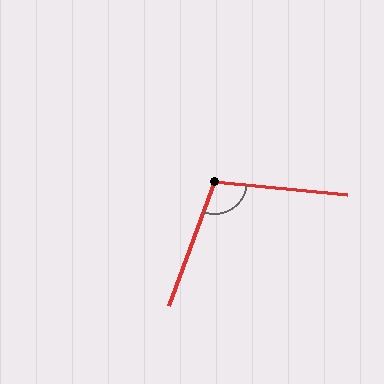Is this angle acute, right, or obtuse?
It is obtuse.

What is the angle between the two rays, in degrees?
Approximately 105 degrees.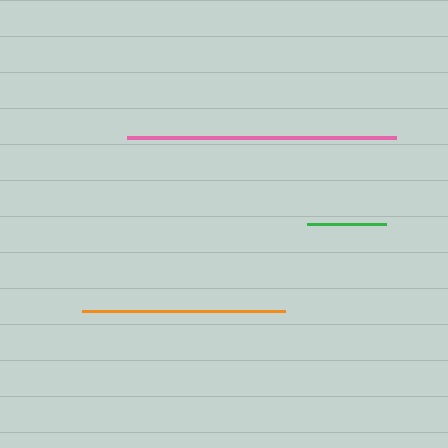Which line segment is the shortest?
The green line is the shortest at approximately 79 pixels.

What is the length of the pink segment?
The pink segment is approximately 269 pixels long.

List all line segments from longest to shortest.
From longest to shortest: pink, orange, green.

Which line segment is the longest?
The pink line is the longest at approximately 269 pixels.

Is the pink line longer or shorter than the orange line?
The pink line is longer than the orange line.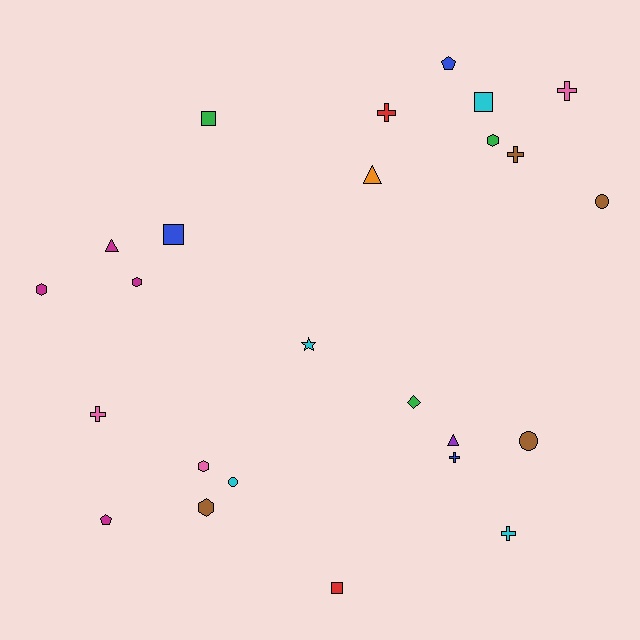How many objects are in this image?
There are 25 objects.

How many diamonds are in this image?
There is 1 diamond.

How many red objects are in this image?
There are 2 red objects.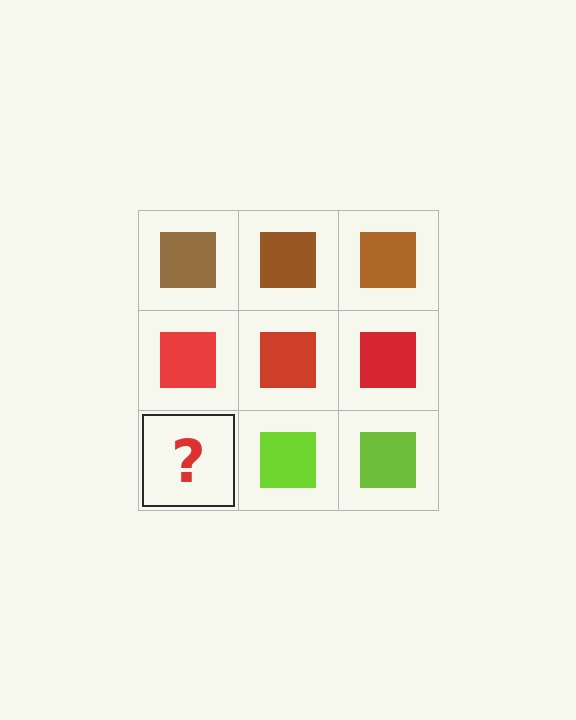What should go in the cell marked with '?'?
The missing cell should contain a lime square.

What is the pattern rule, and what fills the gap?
The rule is that each row has a consistent color. The gap should be filled with a lime square.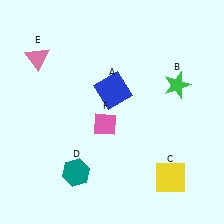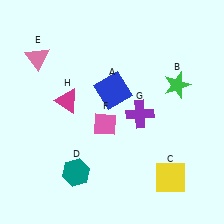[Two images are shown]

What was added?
A purple cross (G), a magenta triangle (H) were added in Image 2.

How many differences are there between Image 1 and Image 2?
There are 2 differences between the two images.